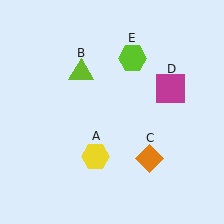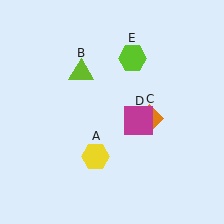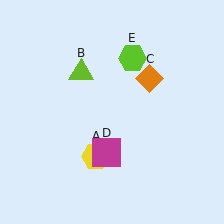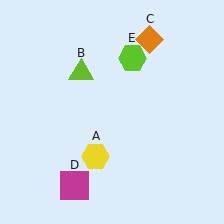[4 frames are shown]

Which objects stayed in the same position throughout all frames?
Yellow hexagon (object A) and lime triangle (object B) and lime hexagon (object E) remained stationary.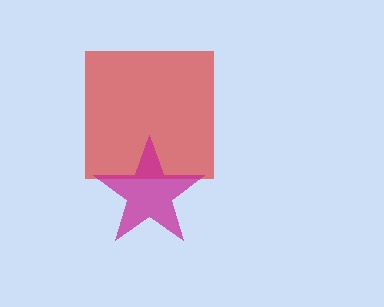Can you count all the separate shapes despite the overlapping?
Yes, there are 2 separate shapes.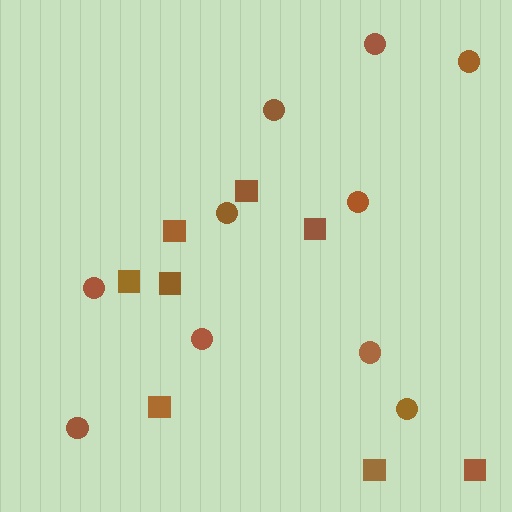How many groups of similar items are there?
There are 2 groups: one group of circles (10) and one group of squares (8).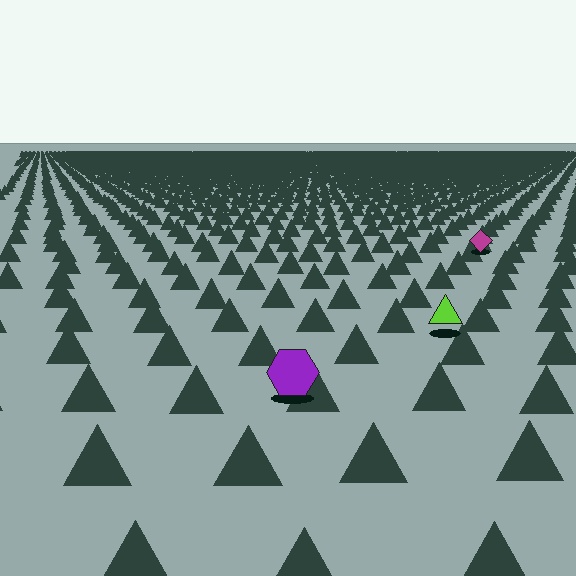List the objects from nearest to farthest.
From nearest to farthest: the purple hexagon, the lime triangle, the magenta diamond.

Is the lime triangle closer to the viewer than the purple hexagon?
No. The purple hexagon is closer — you can tell from the texture gradient: the ground texture is coarser near it.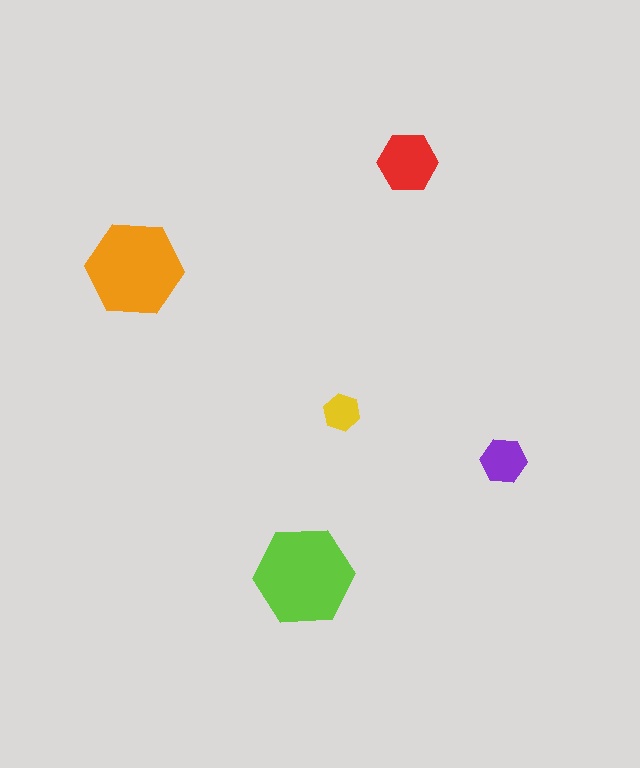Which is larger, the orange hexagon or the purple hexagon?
The orange one.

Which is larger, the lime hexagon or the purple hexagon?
The lime one.